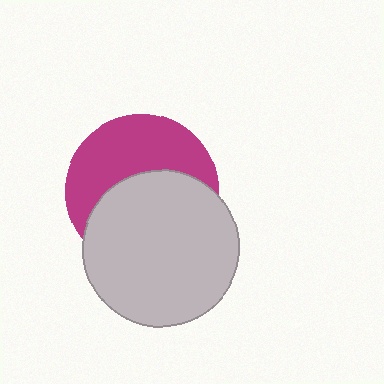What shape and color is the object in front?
The object in front is a light gray circle.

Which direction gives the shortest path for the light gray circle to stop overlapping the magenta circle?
Moving down gives the shortest separation.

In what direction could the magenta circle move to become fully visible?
The magenta circle could move up. That would shift it out from behind the light gray circle entirely.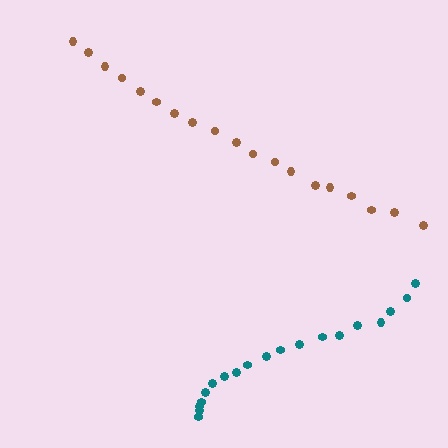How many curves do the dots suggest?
There are 2 distinct paths.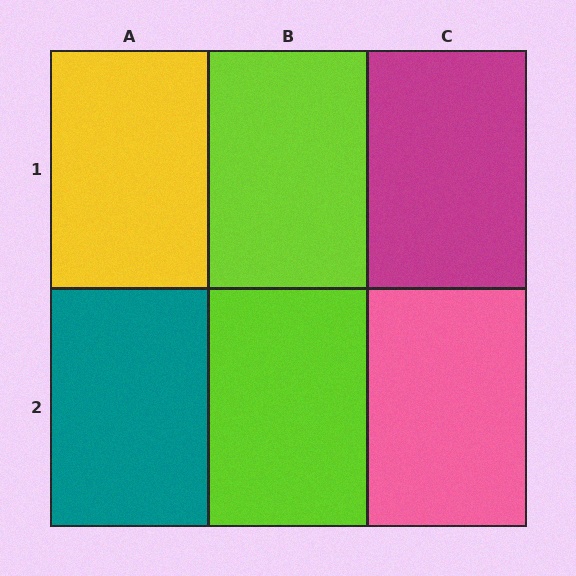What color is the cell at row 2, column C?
Pink.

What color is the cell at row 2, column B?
Lime.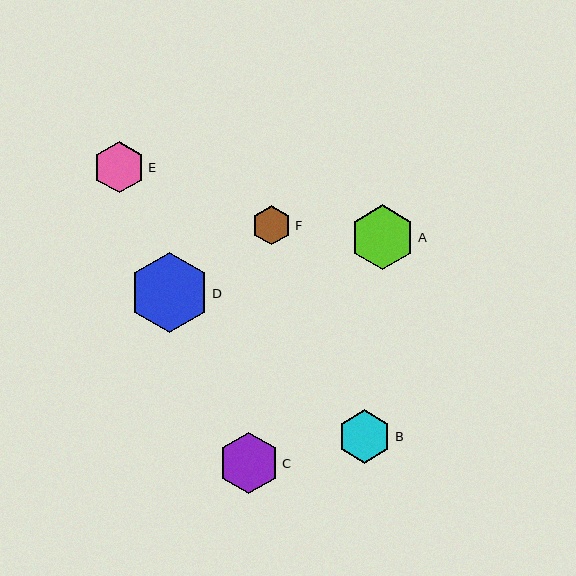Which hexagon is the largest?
Hexagon D is the largest with a size of approximately 80 pixels.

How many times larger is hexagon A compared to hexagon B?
Hexagon A is approximately 1.2 times the size of hexagon B.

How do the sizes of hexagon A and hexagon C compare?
Hexagon A and hexagon C are approximately the same size.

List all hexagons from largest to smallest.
From largest to smallest: D, A, C, B, E, F.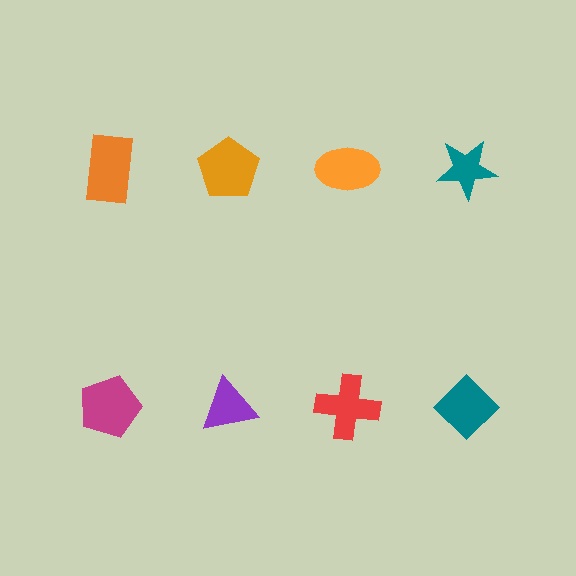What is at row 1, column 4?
A teal star.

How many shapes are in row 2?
4 shapes.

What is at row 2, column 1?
A magenta pentagon.